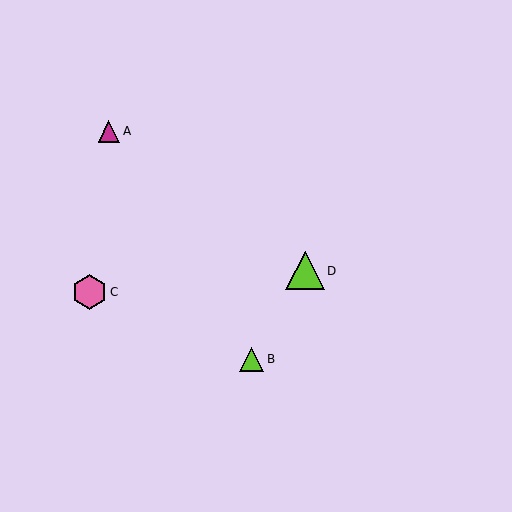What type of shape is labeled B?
Shape B is a lime triangle.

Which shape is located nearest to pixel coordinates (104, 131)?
The magenta triangle (labeled A) at (109, 131) is nearest to that location.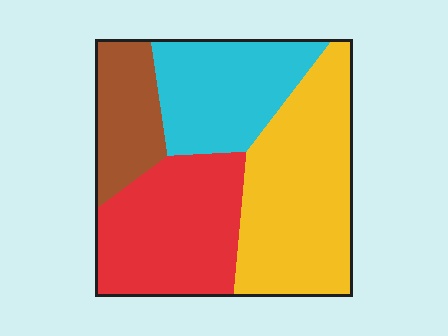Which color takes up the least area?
Brown, at roughly 15%.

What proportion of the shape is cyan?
Cyan covers roughly 20% of the shape.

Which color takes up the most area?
Yellow, at roughly 35%.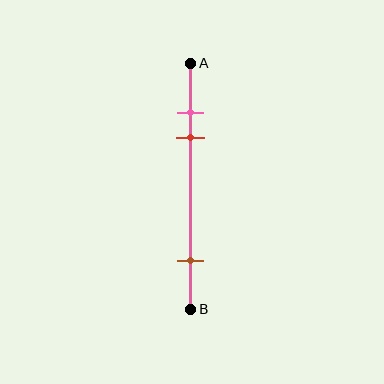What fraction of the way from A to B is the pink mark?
The pink mark is approximately 20% (0.2) of the way from A to B.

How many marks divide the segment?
There are 3 marks dividing the segment.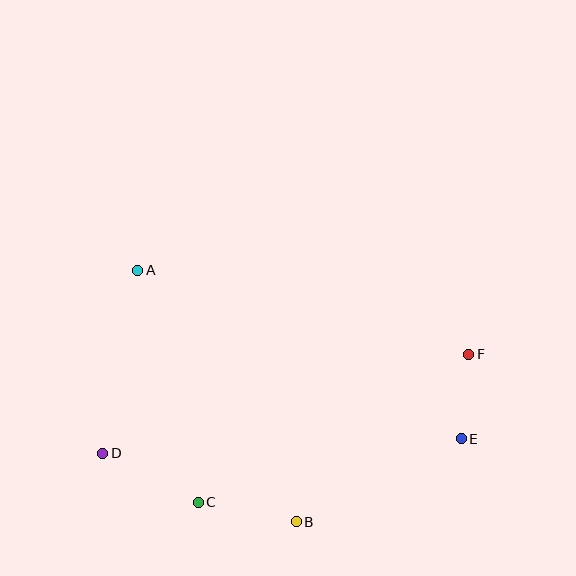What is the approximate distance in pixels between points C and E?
The distance between C and E is approximately 270 pixels.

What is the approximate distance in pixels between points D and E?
The distance between D and E is approximately 359 pixels.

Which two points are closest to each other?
Points E and F are closest to each other.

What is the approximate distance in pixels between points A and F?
The distance between A and F is approximately 342 pixels.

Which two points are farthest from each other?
Points D and F are farthest from each other.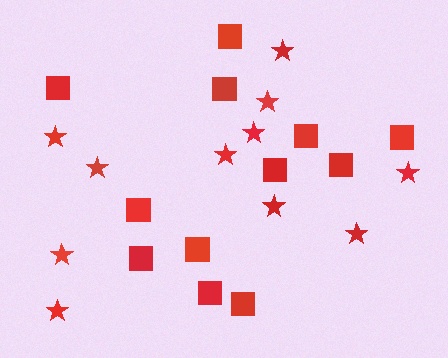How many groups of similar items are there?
There are 2 groups: one group of squares (12) and one group of stars (11).